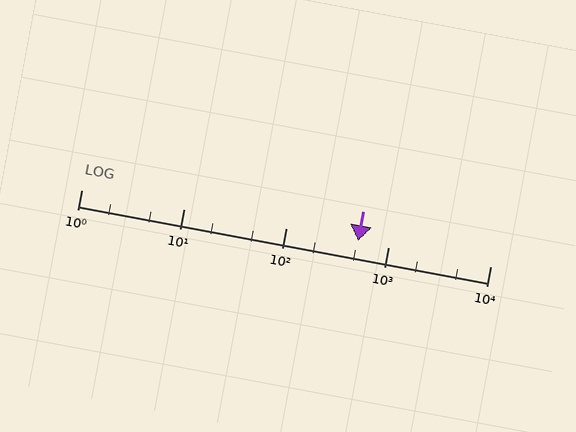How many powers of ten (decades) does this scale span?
The scale spans 4 decades, from 1 to 10000.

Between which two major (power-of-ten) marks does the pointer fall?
The pointer is between 100 and 1000.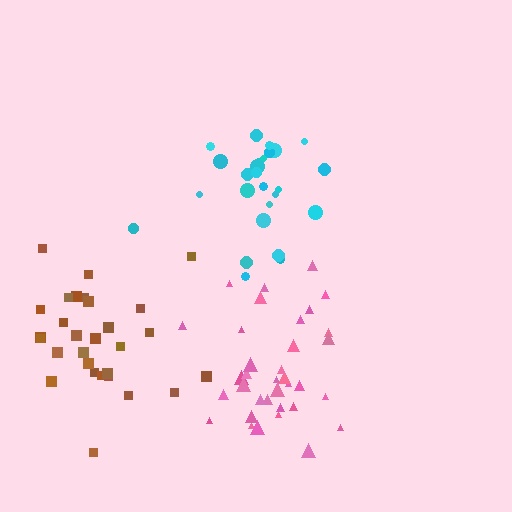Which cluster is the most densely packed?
Cyan.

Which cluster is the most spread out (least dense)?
Brown.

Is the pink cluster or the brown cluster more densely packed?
Pink.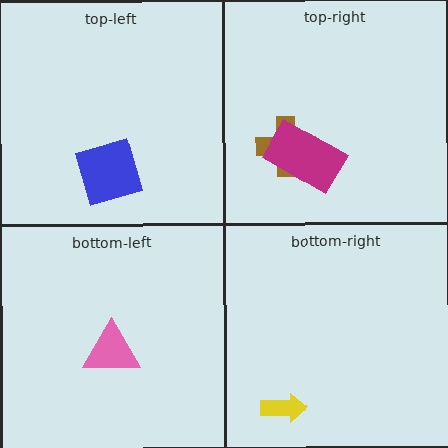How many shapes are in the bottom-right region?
1.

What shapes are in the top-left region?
The blue square.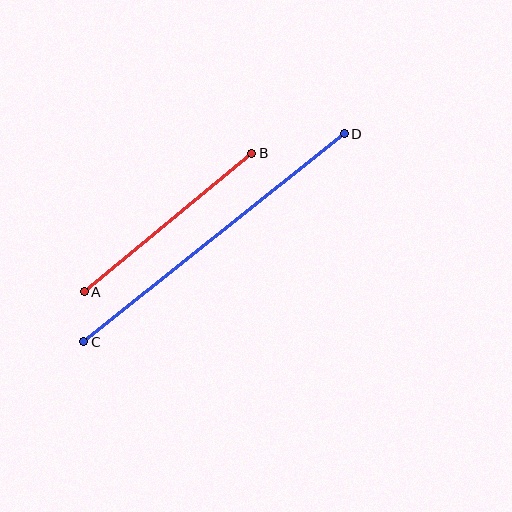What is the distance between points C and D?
The distance is approximately 333 pixels.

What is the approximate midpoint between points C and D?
The midpoint is at approximately (214, 238) pixels.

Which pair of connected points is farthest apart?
Points C and D are farthest apart.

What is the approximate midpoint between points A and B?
The midpoint is at approximately (168, 223) pixels.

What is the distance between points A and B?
The distance is approximately 217 pixels.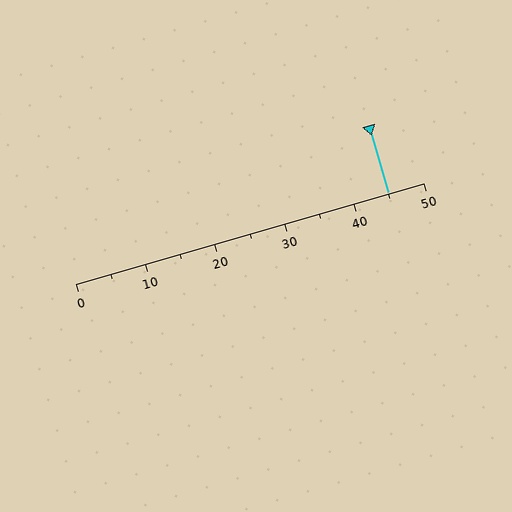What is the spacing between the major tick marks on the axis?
The major ticks are spaced 10 apart.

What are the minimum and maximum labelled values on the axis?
The axis runs from 0 to 50.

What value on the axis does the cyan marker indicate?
The marker indicates approximately 45.